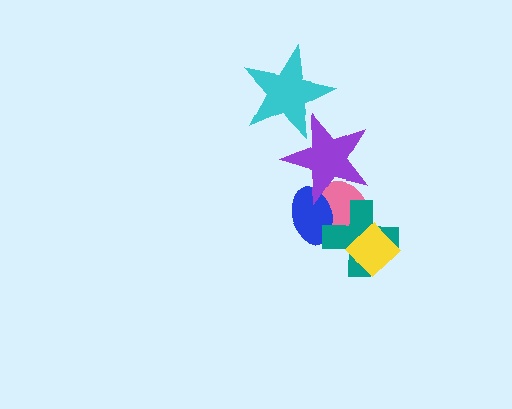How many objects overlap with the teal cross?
3 objects overlap with the teal cross.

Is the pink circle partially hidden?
Yes, it is partially covered by another shape.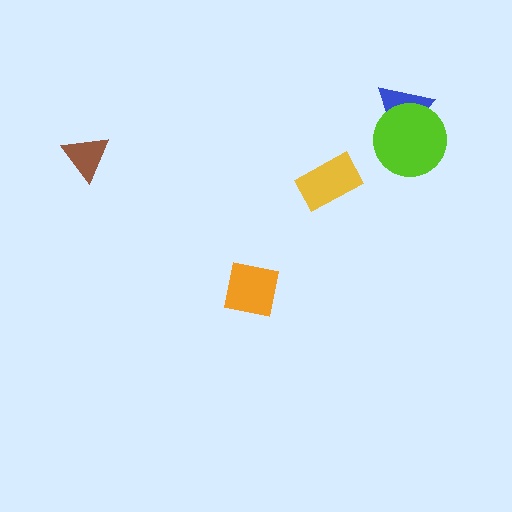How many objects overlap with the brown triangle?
0 objects overlap with the brown triangle.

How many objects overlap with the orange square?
0 objects overlap with the orange square.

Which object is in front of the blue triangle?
The lime circle is in front of the blue triangle.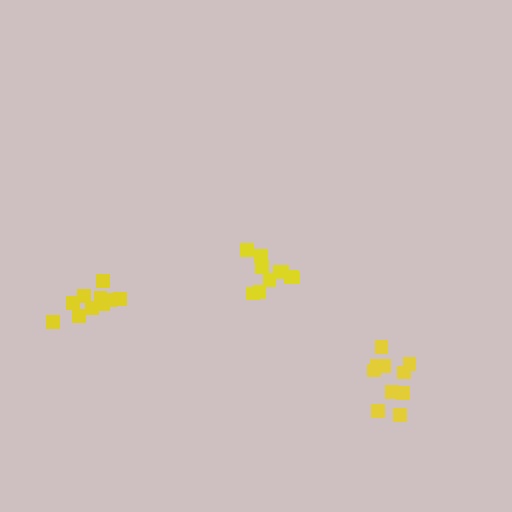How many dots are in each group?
Group 1: 10 dots, Group 2: 11 dots, Group 3: 10 dots (31 total).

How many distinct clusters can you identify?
There are 3 distinct clusters.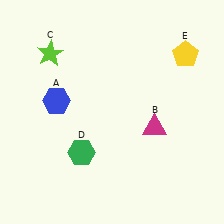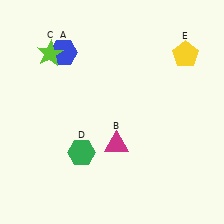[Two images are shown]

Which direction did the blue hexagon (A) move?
The blue hexagon (A) moved up.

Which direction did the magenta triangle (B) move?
The magenta triangle (B) moved left.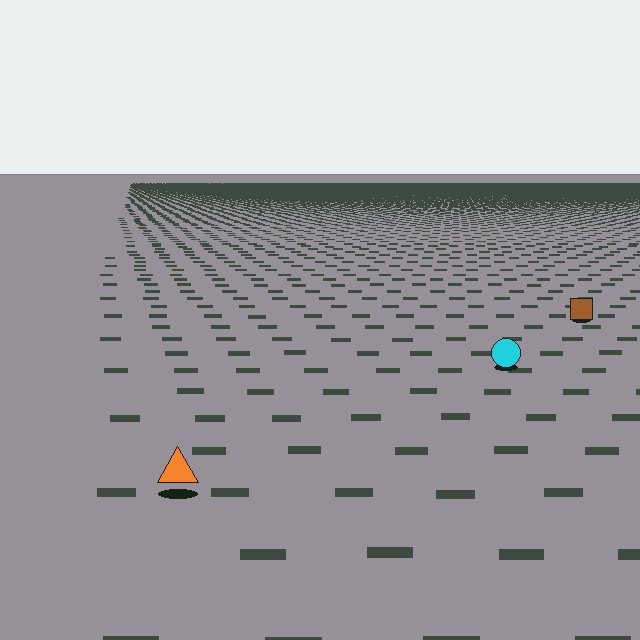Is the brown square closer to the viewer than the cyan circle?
No. The cyan circle is closer — you can tell from the texture gradient: the ground texture is coarser near it.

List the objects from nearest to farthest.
From nearest to farthest: the orange triangle, the cyan circle, the brown square.